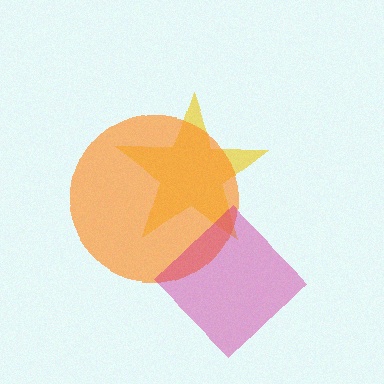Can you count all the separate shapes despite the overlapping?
Yes, there are 3 separate shapes.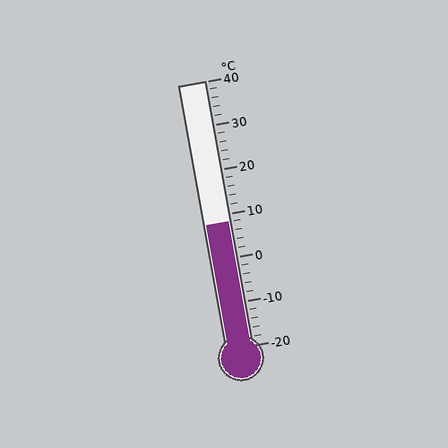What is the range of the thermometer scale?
The thermometer scale ranges from -20°C to 40°C.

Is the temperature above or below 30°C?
The temperature is below 30°C.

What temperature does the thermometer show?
The thermometer shows approximately 8°C.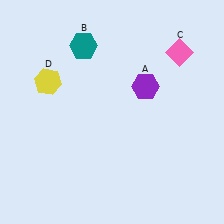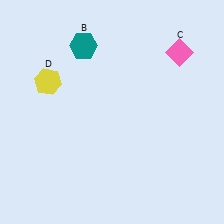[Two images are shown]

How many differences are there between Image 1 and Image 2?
There is 1 difference between the two images.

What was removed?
The purple hexagon (A) was removed in Image 2.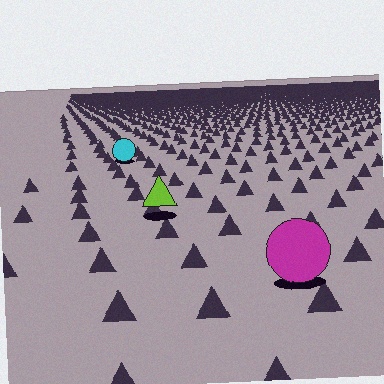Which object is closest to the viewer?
The magenta circle is closest. The texture marks near it are larger and more spread out.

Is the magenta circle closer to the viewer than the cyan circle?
Yes. The magenta circle is closer — you can tell from the texture gradient: the ground texture is coarser near it.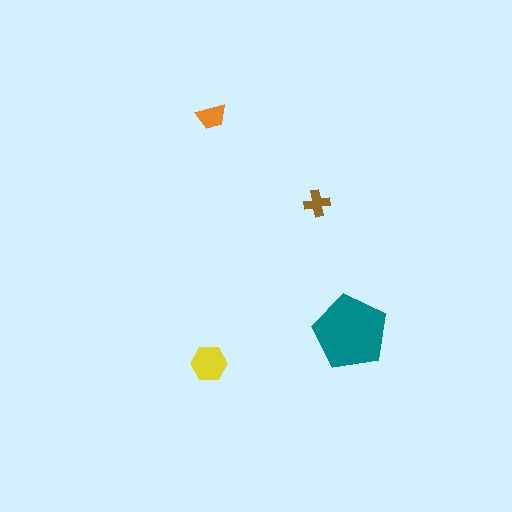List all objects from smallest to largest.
The brown cross, the orange trapezoid, the yellow hexagon, the teal pentagon.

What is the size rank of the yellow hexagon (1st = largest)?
2nd.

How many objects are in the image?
There are 4 objects in the image.